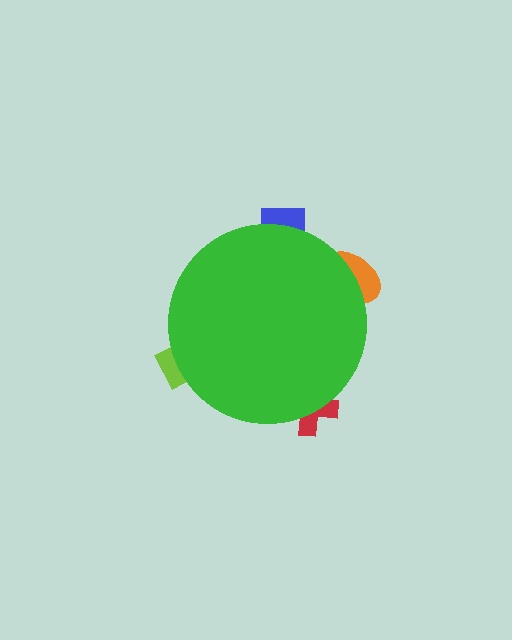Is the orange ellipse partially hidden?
Yes, the orange ellipse is partially hidden behind the green circle.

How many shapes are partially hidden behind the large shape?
4 shapes are partially hidden.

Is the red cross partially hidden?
Yes, the red cross is partially hidden behind the green circle.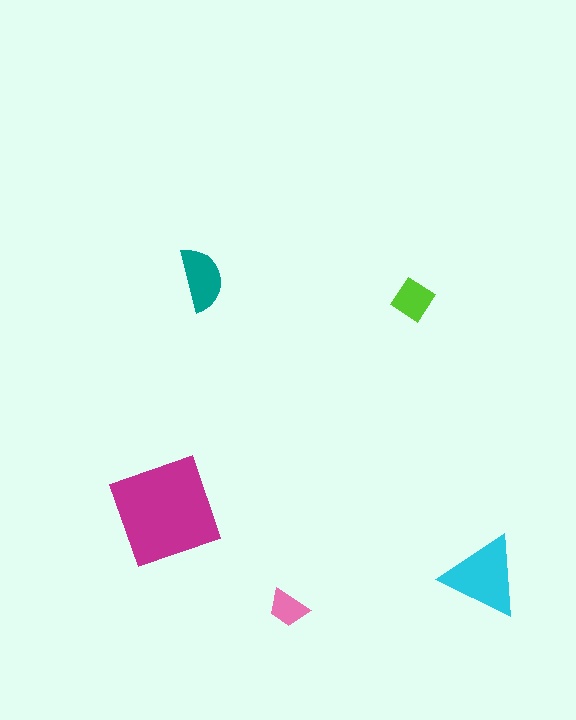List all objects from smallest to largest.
The pink trapezoid, the lime diamond, the teal semicircle, the cyan triangle, the magenta square.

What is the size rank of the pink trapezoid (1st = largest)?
5th.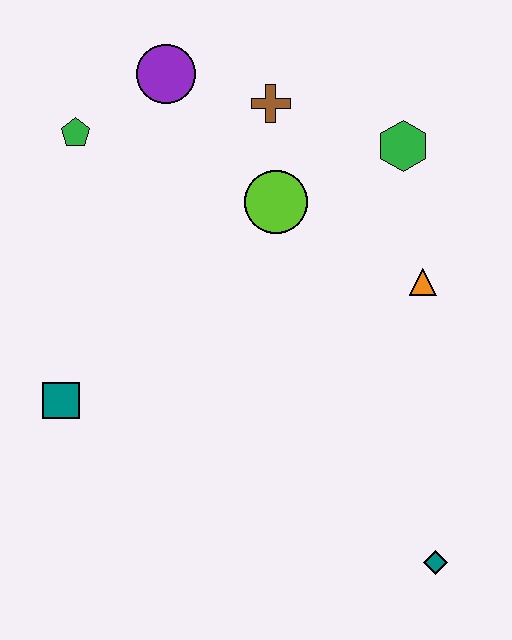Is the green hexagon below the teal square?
No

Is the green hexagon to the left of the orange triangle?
Yes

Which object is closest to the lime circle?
The brown cross is closest to the lime circle.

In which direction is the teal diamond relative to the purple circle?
The teal diamond is below the purple circle.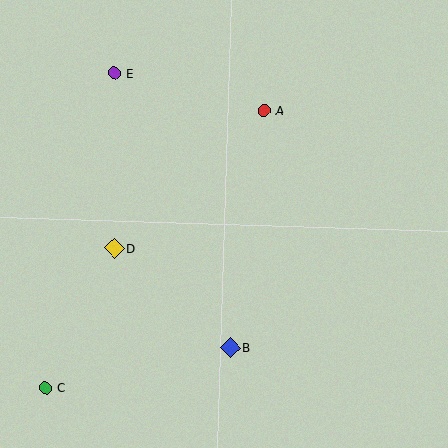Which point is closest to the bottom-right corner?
Point B is closest to the bottom-right corner.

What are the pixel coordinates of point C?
Point C is at (45, 388).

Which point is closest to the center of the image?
Point D at (114, 248) is closest to the center.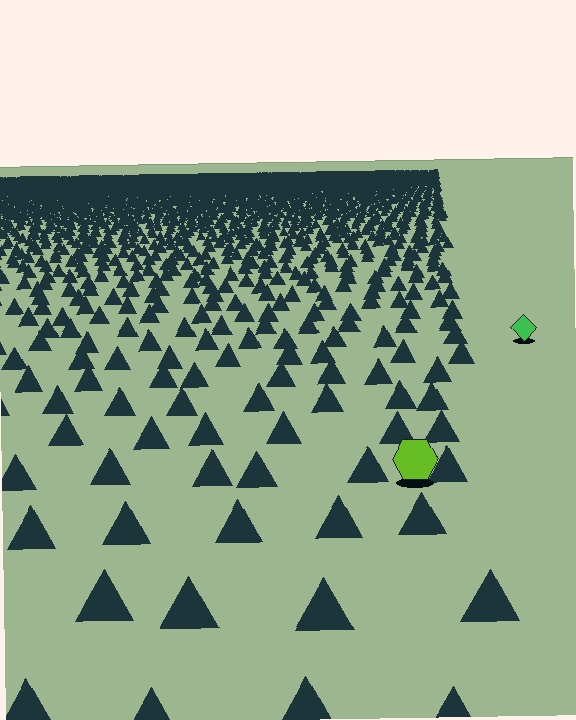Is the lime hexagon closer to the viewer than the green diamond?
Yes. The lime hexagon is closer — you can tell from the texture gradient: the ground texture is coarser near it.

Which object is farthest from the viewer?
The green diamond is farthest from the viewer. It appears smaller and the ground texture around it is denser.